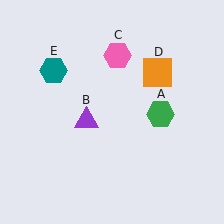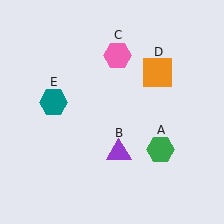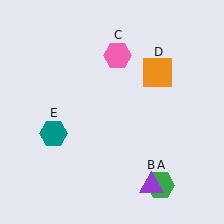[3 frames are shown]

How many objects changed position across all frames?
3 objects changed position: green hexagon (object A), purple triangle (object B), teal hexagon (object E).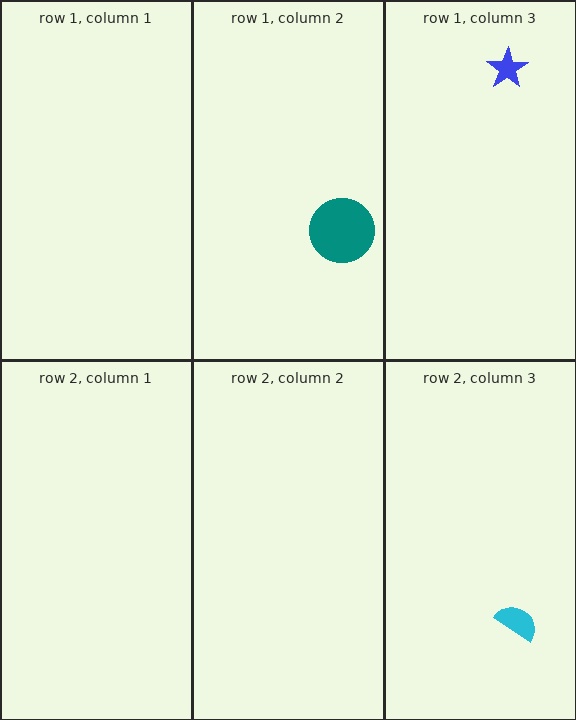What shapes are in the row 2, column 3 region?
The cyan semicircle.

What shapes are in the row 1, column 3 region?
The blue star.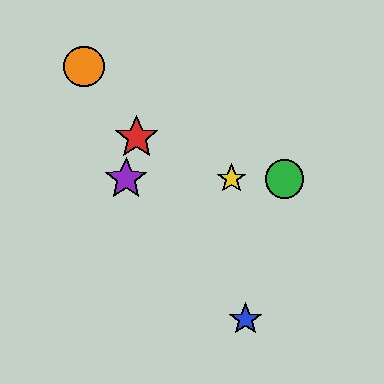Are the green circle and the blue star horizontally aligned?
No, the green circle is at y≈179 and the blue star is at y≈319.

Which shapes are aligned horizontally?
The green circle, the yellow star, the purple star are aligned horizontally.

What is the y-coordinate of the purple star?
The purple star is at y≈179.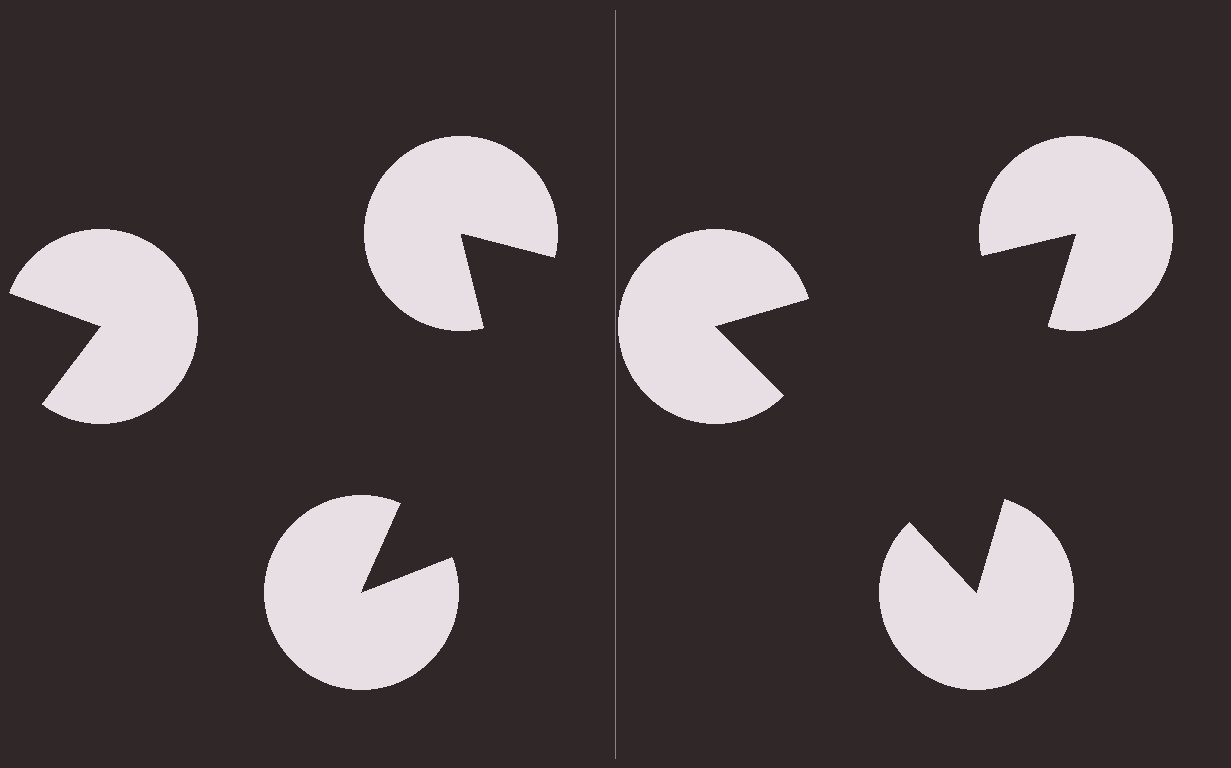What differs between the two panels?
The pac-man discs are positioned identically on both sides; only the wedge orientations differ. On the right they align to a triangle; on the left they are misaligned.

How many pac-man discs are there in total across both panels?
6 — 3 on each side.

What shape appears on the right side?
An illusory triangle.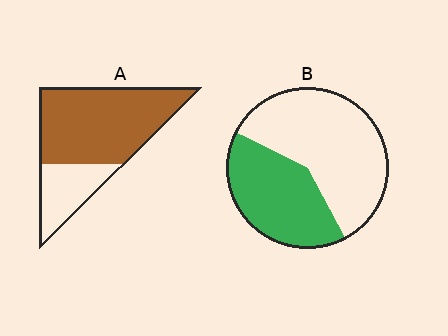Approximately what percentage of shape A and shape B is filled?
A is approximately 70% and B is approximately 40%.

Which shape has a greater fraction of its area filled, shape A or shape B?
Shape A.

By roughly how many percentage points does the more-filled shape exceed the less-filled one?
By roughly 30 percentage points (A over B).